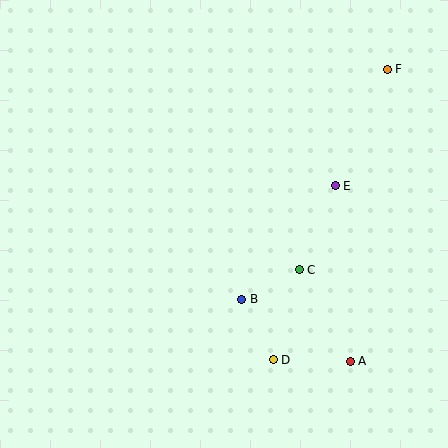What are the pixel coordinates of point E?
Point E is at (335, 186).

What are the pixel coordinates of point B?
Point B is at (242, 299).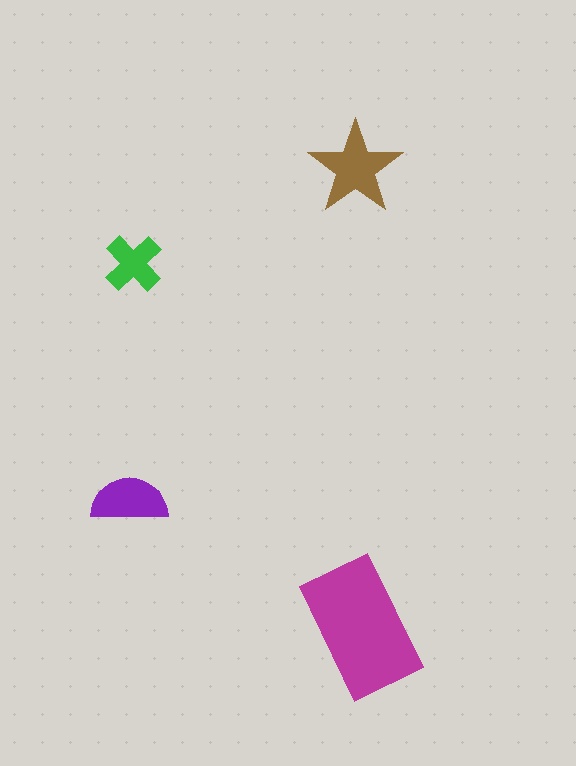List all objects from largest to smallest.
The magenta rectangle, the brown star, the purple semicircle, the green cross.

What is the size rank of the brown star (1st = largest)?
2nd.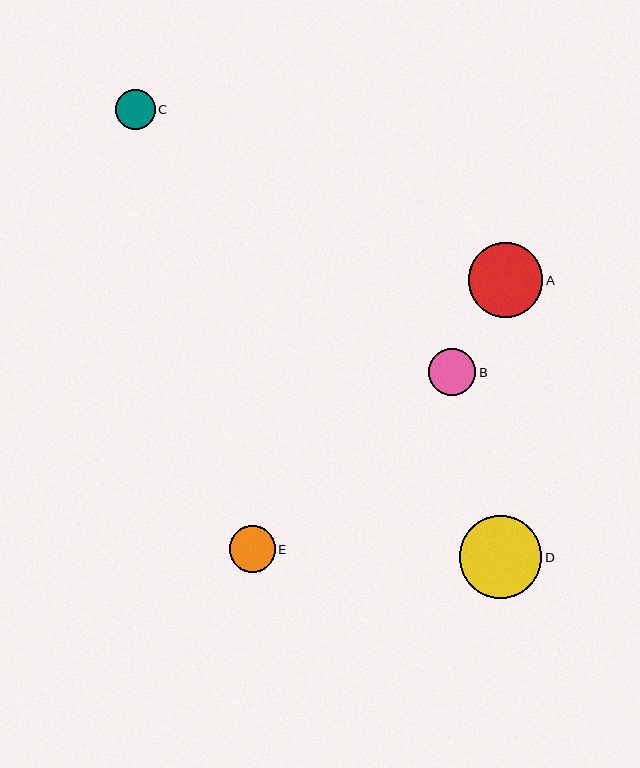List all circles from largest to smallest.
From largest to smallest: D, A, B, E, C.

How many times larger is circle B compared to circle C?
Circle B is approximately 1.2 times the size of circle C.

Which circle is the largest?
Circle D is the largest with a size of approximately 82 pixels.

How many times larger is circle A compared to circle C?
Circle A is approximately 1.9 times the size of circle C.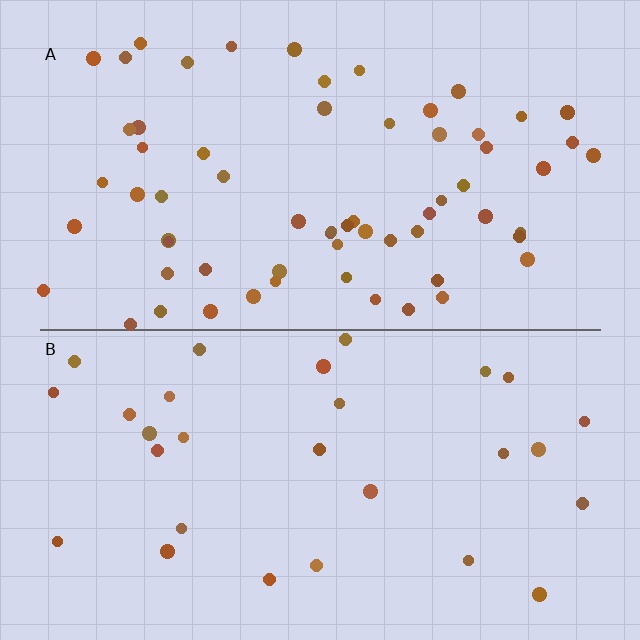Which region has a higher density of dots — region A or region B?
A (the top).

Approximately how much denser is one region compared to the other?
Approximately 2.2× — region A over region B.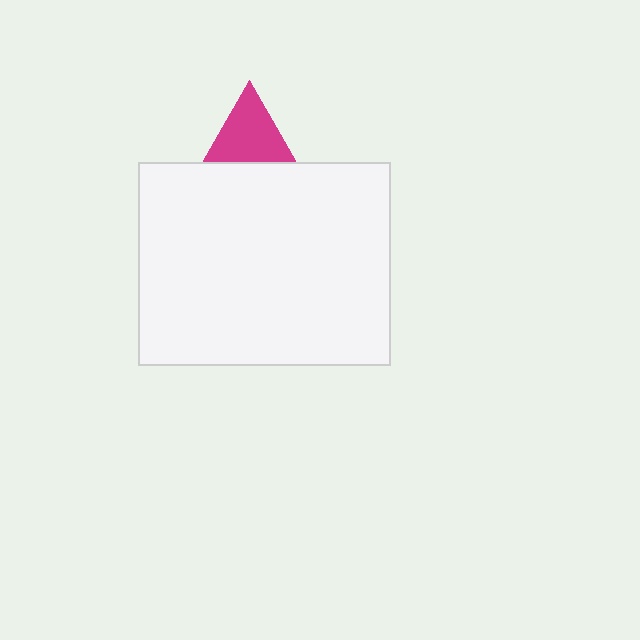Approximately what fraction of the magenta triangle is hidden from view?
Roughly 45% of the magenta triangle is hidden behind the white rectangle.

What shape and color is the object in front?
The object in front is a white rectangle.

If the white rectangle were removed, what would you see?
You would see the complete magenta triangle.